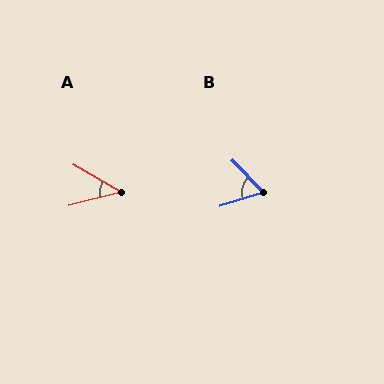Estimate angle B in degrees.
Approximately 63 degrees.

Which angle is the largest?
B, at approximately 63 degrees.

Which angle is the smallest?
A, at approximately 44 degrees.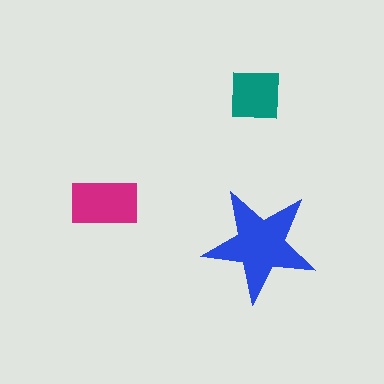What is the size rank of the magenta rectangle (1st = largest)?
2nd.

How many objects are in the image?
There are 3 objects in the image.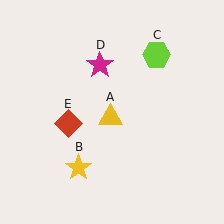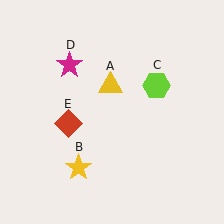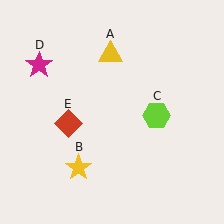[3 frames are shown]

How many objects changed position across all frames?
3 objects changed position: yellow triangle (object A), lime hexagon (object C), magenta star (object D).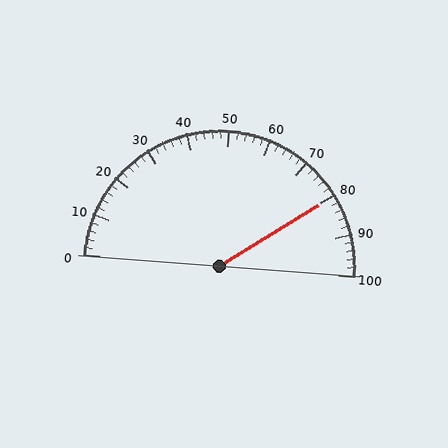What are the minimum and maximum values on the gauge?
The gauge ranges from 0 to 100.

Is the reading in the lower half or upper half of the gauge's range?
The reading is in the upper half of the range (0 to 100).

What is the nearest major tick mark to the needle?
The nearest major tick mark is 80.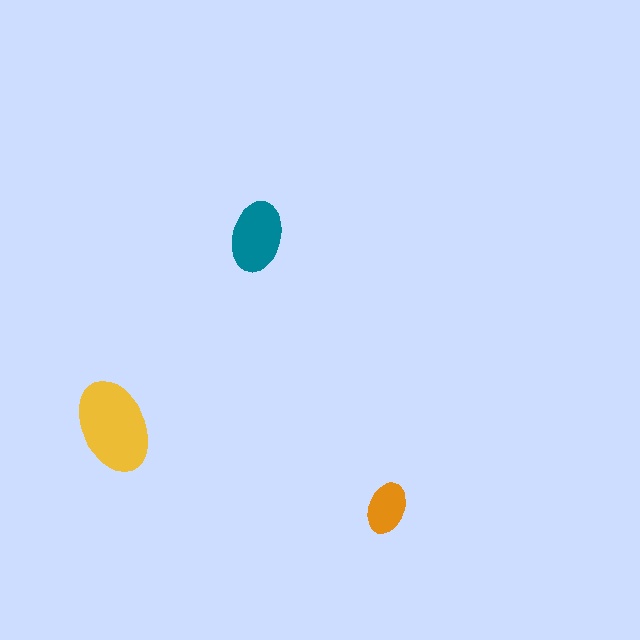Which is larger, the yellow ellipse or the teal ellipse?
The yellow one.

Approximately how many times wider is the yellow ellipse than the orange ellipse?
About 2 times wider.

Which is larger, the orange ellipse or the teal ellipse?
The teal one.